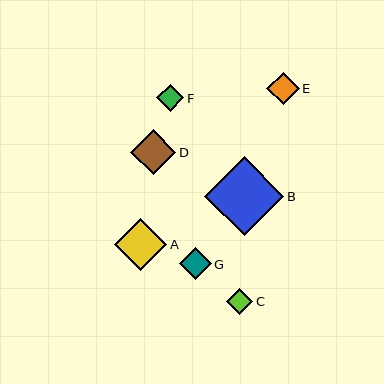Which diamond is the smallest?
Diamond C is the smallest with a size of approximately 26 pixels.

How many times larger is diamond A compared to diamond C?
Diamond A is approximately 2.0 times the size of diamond C.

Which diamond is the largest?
Diamond B is the largest with a size of approximately 79 pixels.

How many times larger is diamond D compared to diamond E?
Diamond D is approximately 1.4 times the size of diamond E.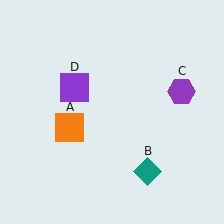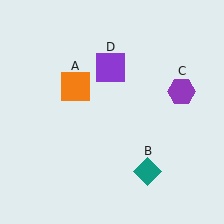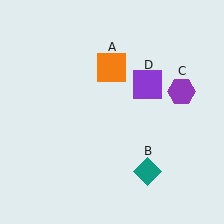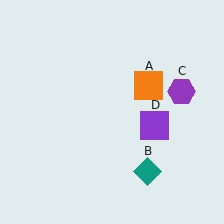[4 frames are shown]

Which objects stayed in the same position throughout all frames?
Teal diamond (object B) and purple hexagon (object C) remained stationary.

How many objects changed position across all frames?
2 objects changed position: orange square (object A), purple square (object D).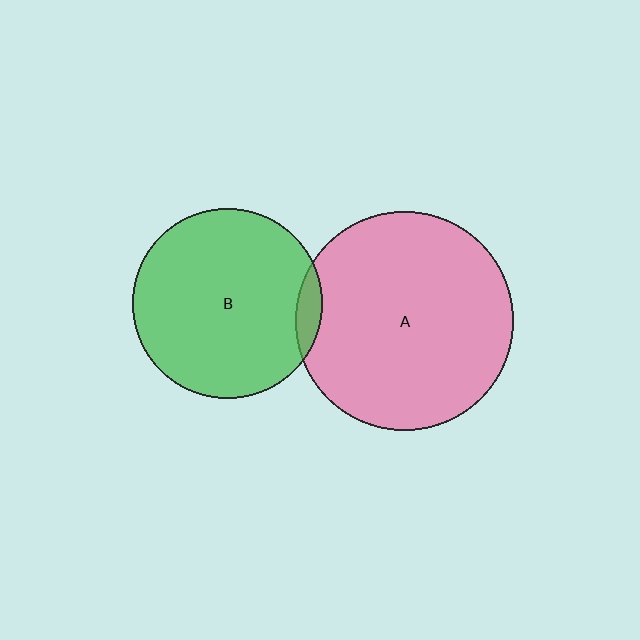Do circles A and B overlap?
Yes.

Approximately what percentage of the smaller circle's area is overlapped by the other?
Approximately 5%.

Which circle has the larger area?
Circle A (pink).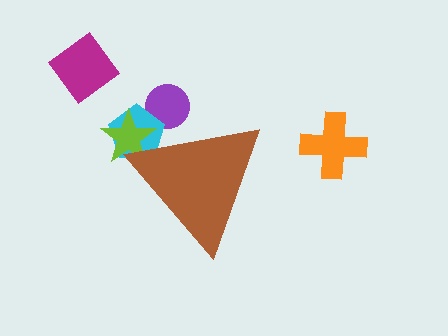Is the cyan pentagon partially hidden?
Yes, the cyan pentagon is partially hidden behind the brown triangle.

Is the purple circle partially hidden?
Yes, the purple circle is partially hidden behind the brown triangle.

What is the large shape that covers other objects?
A brown triangle.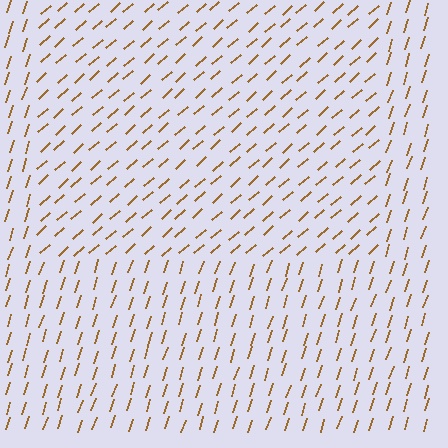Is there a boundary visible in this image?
Yes, there is a texture boundary formed by a change in line orientation.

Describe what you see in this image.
The image is filled with small brown line segments. A rectangle region in the image has lines oriented differently from the surrounding lines, creating a visible texture boundary.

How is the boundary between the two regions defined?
The boundary is defined purely by a change in line orientation (approximately 31 degrees difference). All lines are the same color and thickness.